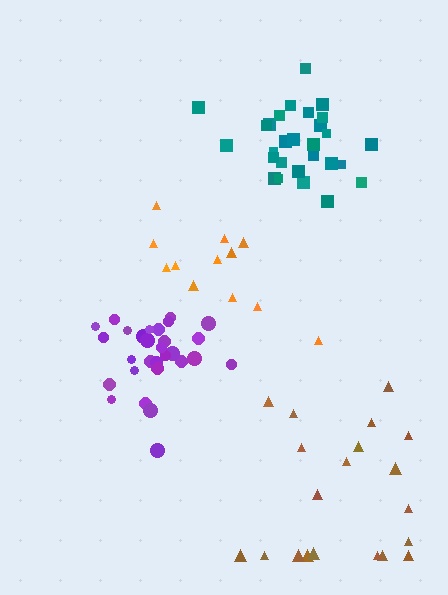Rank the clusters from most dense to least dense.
purple, teal, orange, brown.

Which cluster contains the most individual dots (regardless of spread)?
Purple (29).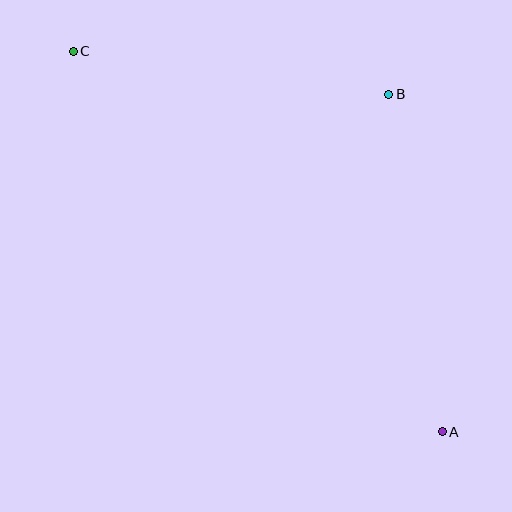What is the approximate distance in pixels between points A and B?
The distance between A and B is approximately 342 pixels.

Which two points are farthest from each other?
Points A and C are farthest from each other.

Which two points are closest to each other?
Points B and C are closest to each other.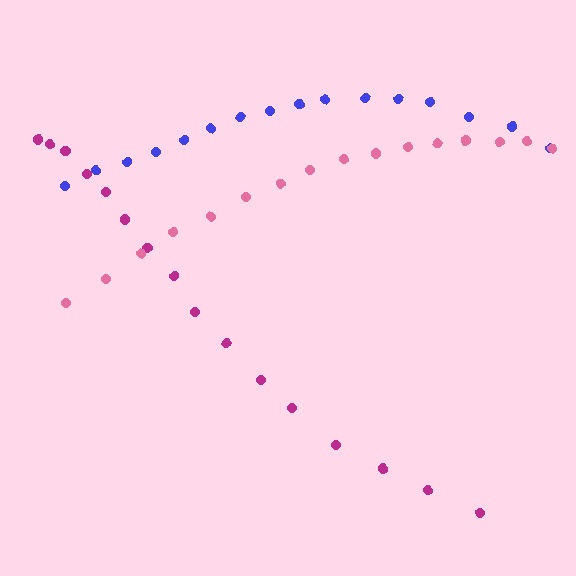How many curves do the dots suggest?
There are 3 distinct paths.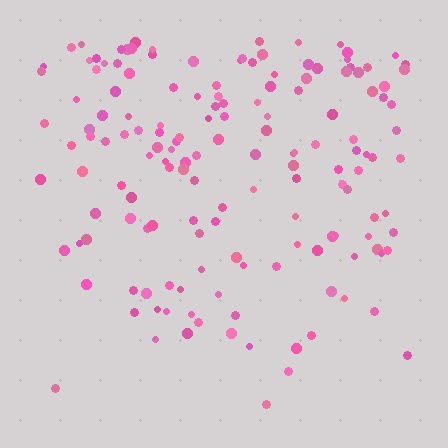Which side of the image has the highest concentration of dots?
The top.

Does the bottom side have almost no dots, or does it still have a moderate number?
Still a moderate number, just noticeably fewer than the top.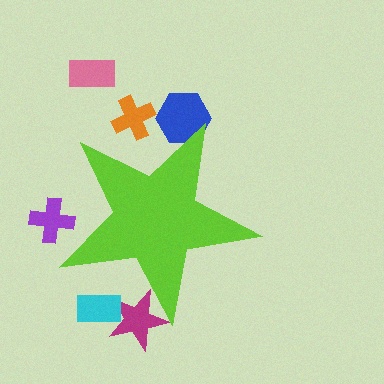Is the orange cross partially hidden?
Yes, the orange cross is partially hidden behind the lime star.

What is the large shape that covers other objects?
A lime star.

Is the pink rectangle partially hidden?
No, the pink rectangle is fully visible.